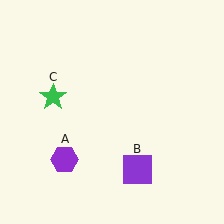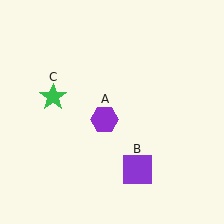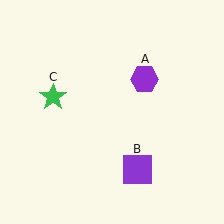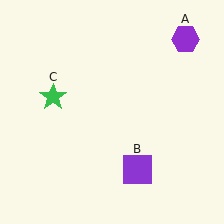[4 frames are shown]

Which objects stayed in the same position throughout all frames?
Purple square (object B) and green star (object C) remained stationary.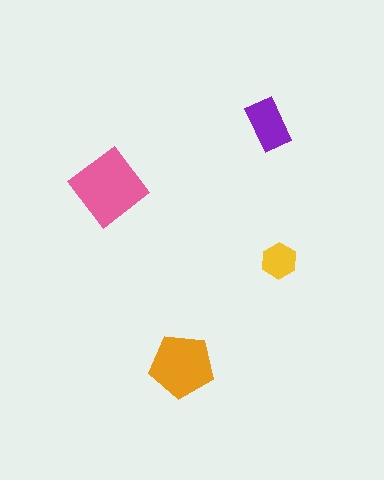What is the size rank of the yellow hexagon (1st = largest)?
4th.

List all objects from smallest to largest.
The yellow hexagon, the purple rectangle, the orange pentagon, the pink diamond.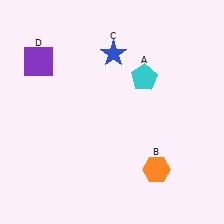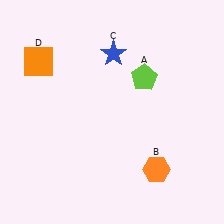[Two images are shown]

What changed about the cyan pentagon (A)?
In Image 1, A is cyan. In Image 2, it changed to lime.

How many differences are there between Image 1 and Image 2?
There are 2 differences between the two images.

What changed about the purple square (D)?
In Image 1, D is purple. In Image 2, it changed to orange.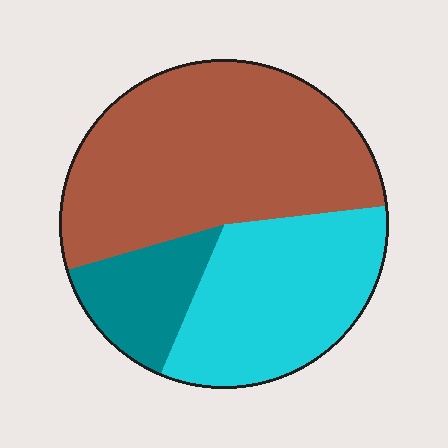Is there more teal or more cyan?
Cyan.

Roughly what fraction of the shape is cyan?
Cyan covers 33% of the shape.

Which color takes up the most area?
Brown, at roughly 55%.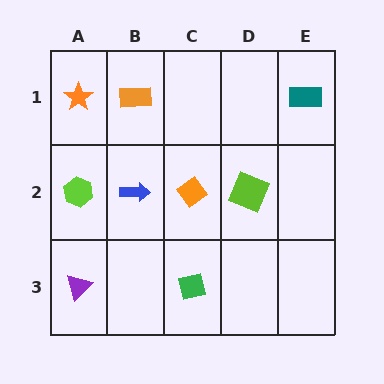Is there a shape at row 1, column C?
No, that cell is empty.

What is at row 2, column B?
A blue arrow.